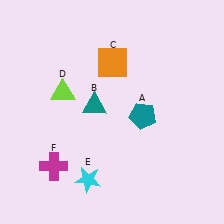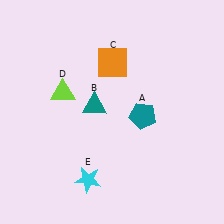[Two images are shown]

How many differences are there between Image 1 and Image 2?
There is 1 difference between the two images.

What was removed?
The magenta cross (F) was removed in Image 2.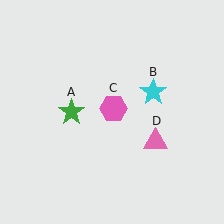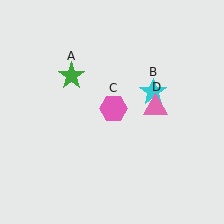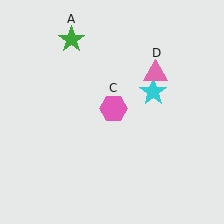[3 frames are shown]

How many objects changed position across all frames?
2 objects changed position: green star (object A), pink triangle (object D).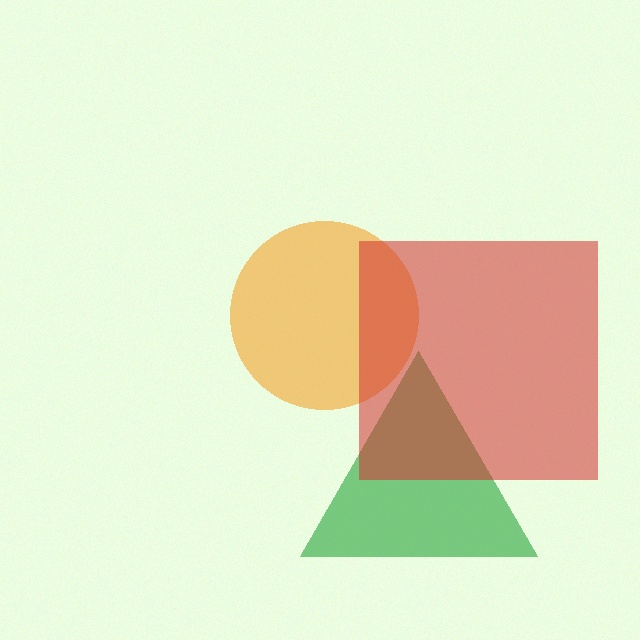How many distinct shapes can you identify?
There are 3 distinct shapes: a green triangle, an orange circle, a red square.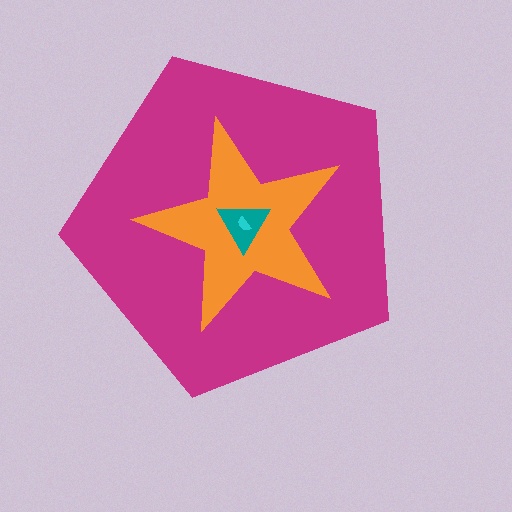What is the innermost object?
The cyan semicircle.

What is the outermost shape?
The magenta pentagon.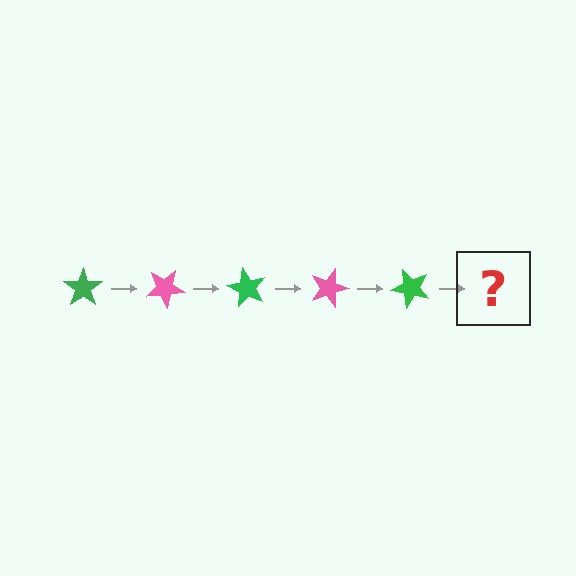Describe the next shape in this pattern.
It should be a pink star, rotated 150 degrees from the start.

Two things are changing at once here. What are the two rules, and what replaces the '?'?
The two rules are that it rotates 30 degrees each step and the color cycles through green and pink. The '?' should be a pink star, rotated 150 degrees from the start.